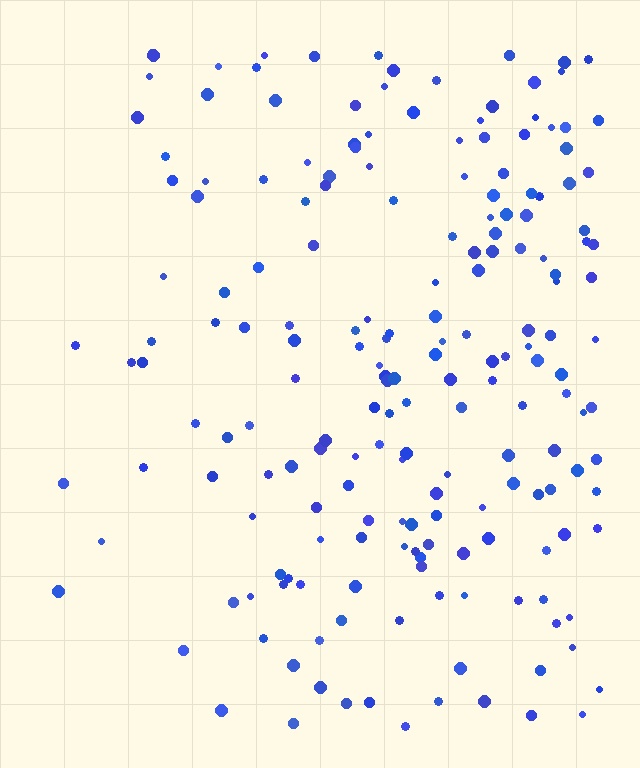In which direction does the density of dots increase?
From left to right, with the right side densest.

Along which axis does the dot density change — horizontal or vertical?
Horizontal.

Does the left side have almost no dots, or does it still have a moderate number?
Still a moderate number, just noticeably fewer than the right.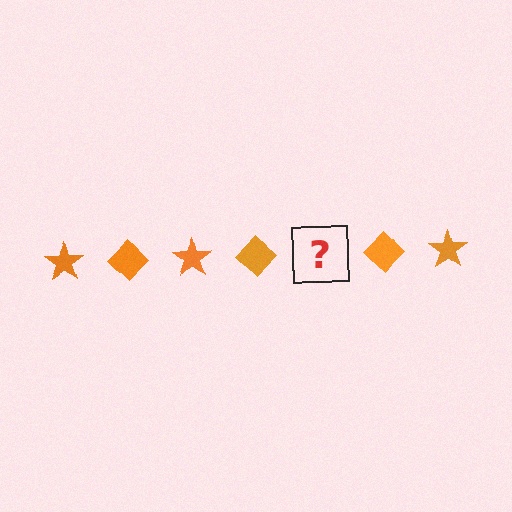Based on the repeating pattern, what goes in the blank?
The blank should be an orange star.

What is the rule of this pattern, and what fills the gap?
The rule is that the pattern cycles through star, diamond shapes in orange. The gap should be filled with an orange star.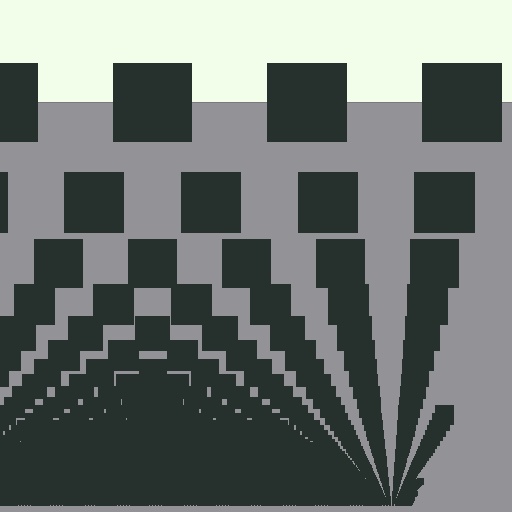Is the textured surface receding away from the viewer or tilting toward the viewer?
The surface appears to tilt toward the viewer. Texture elements get larger and sparser toward the top.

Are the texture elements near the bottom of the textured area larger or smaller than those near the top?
Smaller. The gradient is inverted — elements near the bottom are smaller and denser.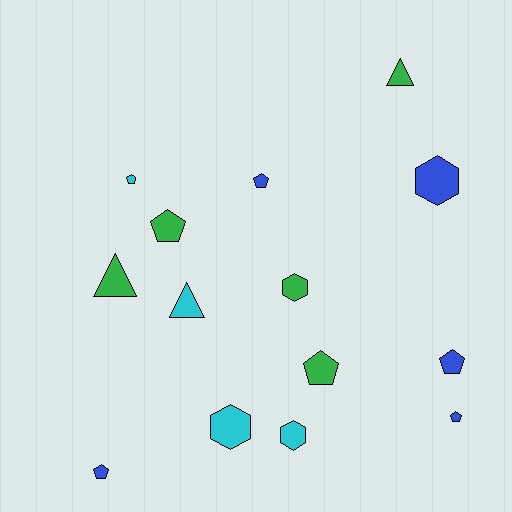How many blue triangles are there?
There are no blue triangles.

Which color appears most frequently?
Green, with 5 objects.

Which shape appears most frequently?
Pentagon, with 7 objects.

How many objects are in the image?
There are 14 objects.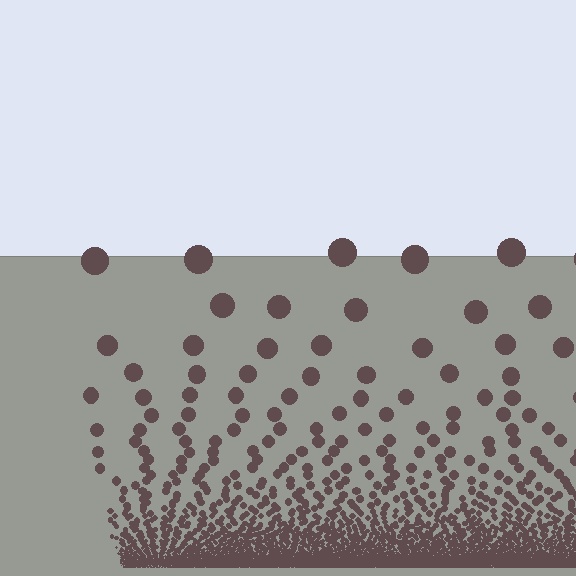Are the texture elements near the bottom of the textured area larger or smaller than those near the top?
Smaller. The gradient is inverted — elements near the bottom are smaller and denser.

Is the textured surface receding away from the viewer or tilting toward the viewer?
The surface appears to tilt toward the viewer. Texture elements get larger and sparser toward the top.